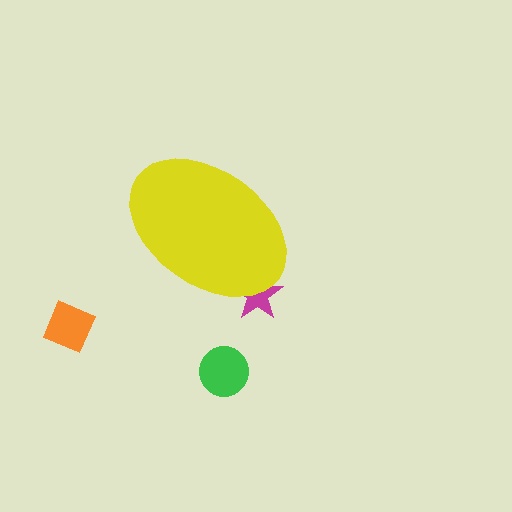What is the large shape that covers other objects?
A yellow ellipse.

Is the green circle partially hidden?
No, the green circle is fully visible.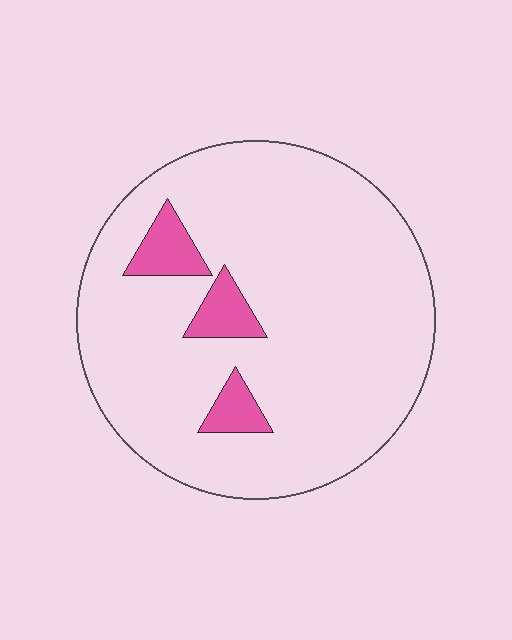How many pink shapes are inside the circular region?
3.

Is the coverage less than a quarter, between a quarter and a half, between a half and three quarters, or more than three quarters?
Less than a quarter.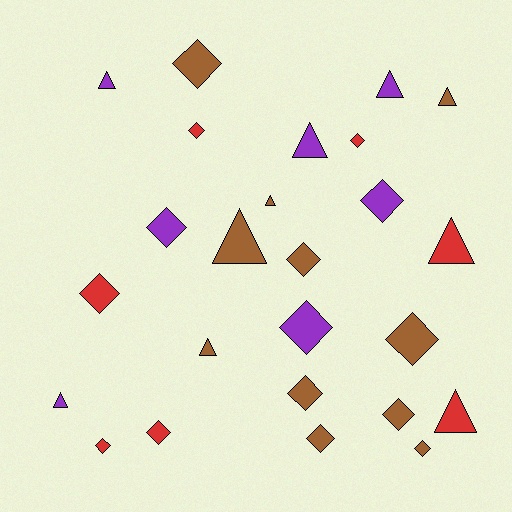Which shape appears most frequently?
Diamond, with 15 objects.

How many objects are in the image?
There are 25 objects.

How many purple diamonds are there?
There are 3 purple diamonds.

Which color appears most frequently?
Brown, with 11 objects.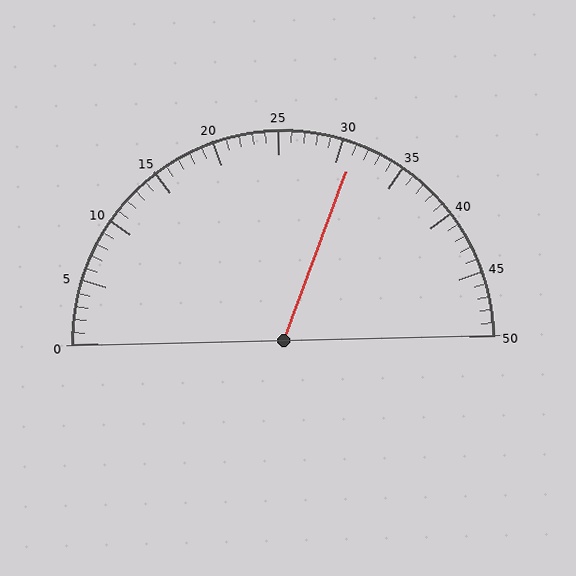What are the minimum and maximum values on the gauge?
The gauge ranges from 0 to 50.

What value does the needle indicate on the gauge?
The needle indicates approximately 31.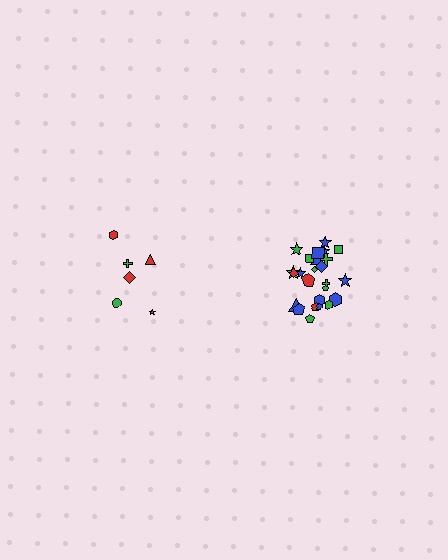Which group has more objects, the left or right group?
The right group.